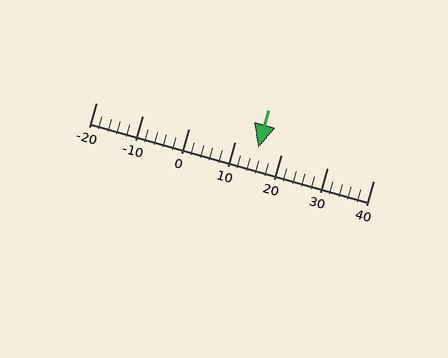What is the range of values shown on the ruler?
The ruler shows values from -20 to 40.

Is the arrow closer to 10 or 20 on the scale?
The arrow is closer to 20.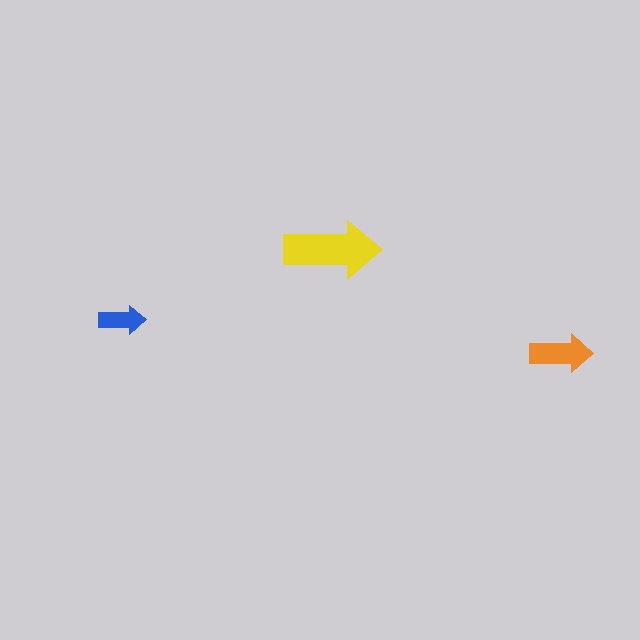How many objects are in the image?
There are 3 objects in the image.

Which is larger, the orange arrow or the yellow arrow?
The yellow one.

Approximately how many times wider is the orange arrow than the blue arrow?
About 1.5 times wider.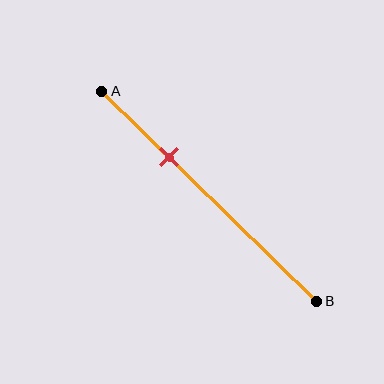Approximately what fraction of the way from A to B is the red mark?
The red mark is approximately 30% of the way from A to B.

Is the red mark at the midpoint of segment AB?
No, the mark is at about 30% from A, not at the 50% midpoint.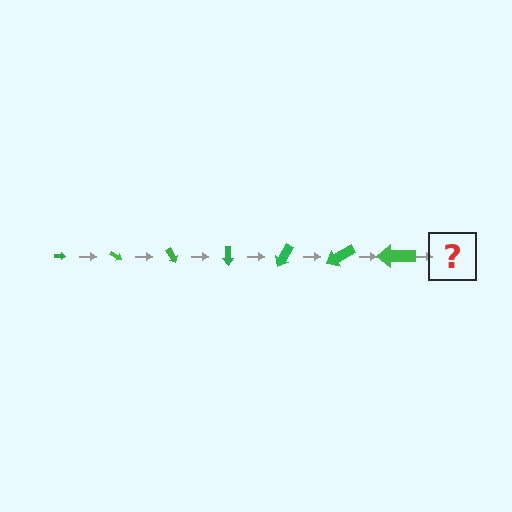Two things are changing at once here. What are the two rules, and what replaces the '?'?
The two rules are that the arrow grows larger each step and it rotates 30 degrees each step. The '?' should be an arrow, larger than the previous one and rotated 210 degrees from the start.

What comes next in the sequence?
The next element should be an arrow, larger than the previous one and rotated 210 degrees from the start.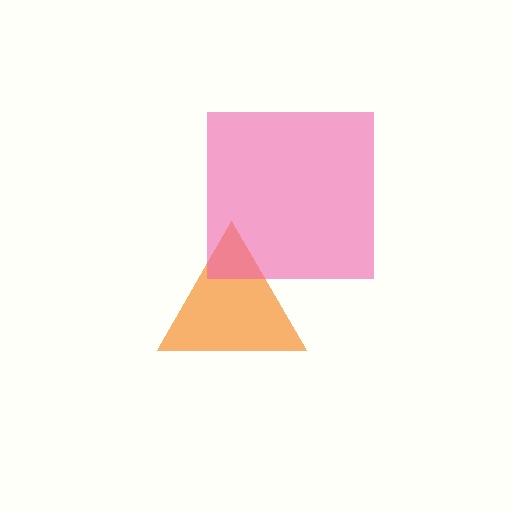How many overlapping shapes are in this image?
There are 2 overlapping shapes in the image.